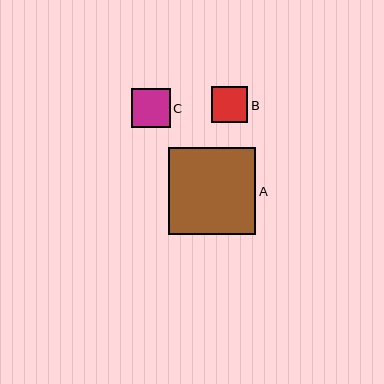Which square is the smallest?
Square B is the smallest with a size of approximately 36 pixels.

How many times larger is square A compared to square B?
Square A is approximately 2.4 times the size of square B.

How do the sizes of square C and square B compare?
Square C and square B are approximately the same size.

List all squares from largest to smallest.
From largest to smallest: A, C, B.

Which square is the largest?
Square A is the largest with a size of approximately 87 pixels.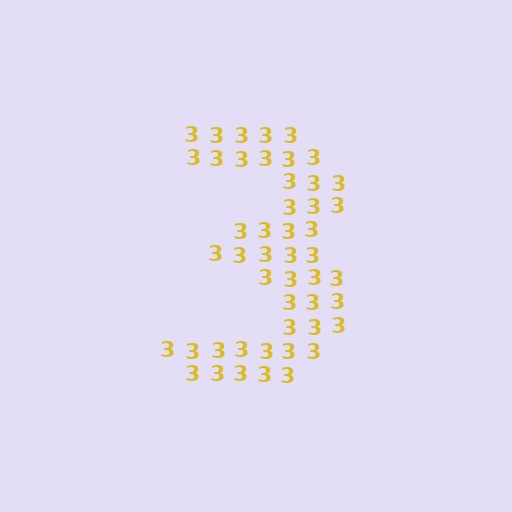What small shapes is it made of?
It is made of small digit 3's.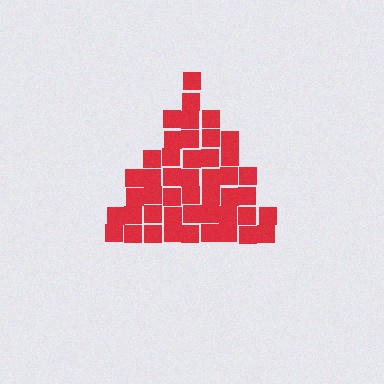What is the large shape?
The large shape is a triangle.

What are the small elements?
The small elements are squares.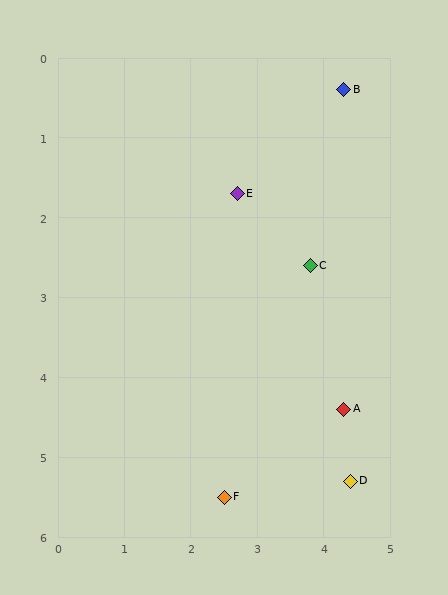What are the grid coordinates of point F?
Point F is at approximately (2.5, 5.5).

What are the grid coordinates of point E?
Point E is at approximately (2.7, 1.7).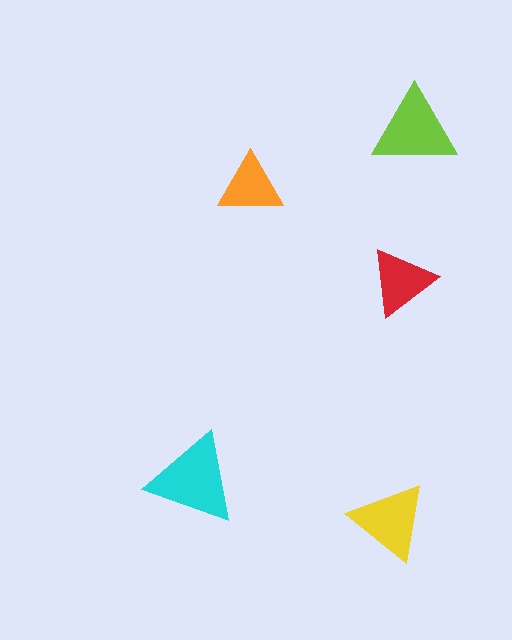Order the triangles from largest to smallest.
the cyan one, the lime one, the yellow one, the red one, the orange one.